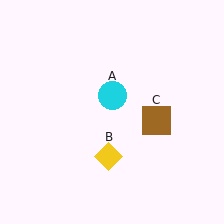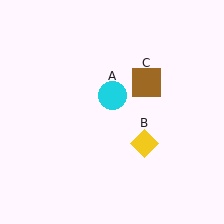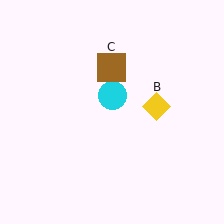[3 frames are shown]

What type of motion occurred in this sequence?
The yellow diamond (object B), brown square (object C) rotated counterclockwise around the center of the scene.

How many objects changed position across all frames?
2 objects changed position: yellow diamond (object B), brown square (object C).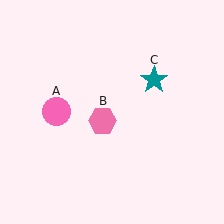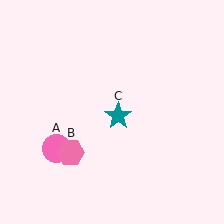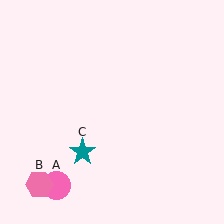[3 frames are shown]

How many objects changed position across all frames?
3 objects changed position: pink circle (object A), pink hexagon (object B), teal star (object C).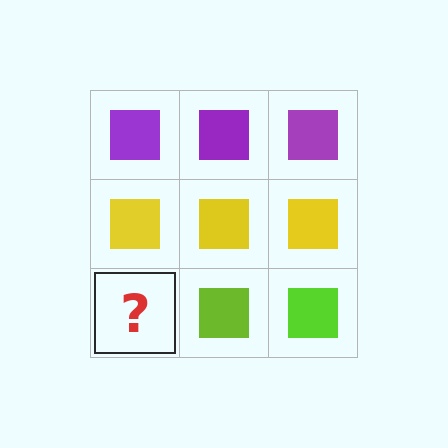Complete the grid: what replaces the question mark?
The question mark should be replaced with a lime square.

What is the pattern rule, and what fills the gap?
The rule is that each row has a consistent color. The gap should be filled with a lime square.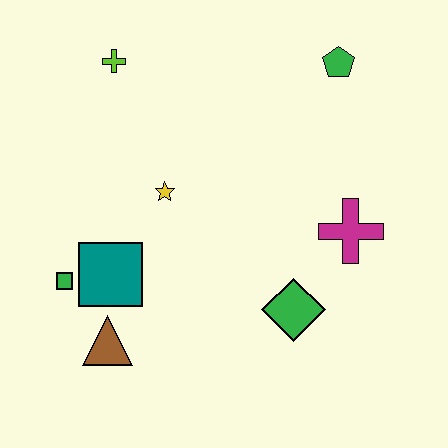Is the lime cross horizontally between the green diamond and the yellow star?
No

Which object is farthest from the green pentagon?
The brown triangle is farthest from the green pentagon.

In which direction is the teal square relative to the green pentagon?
The teal square is to the left of the green pentagon.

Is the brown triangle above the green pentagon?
No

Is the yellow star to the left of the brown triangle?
No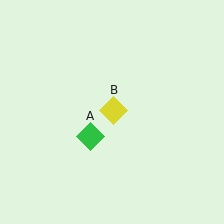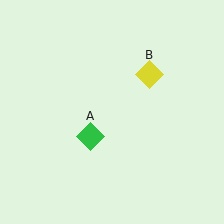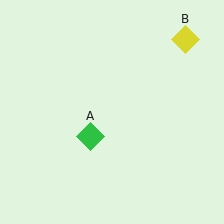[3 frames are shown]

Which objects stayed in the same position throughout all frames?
Green diamond (object A) remained stationary.